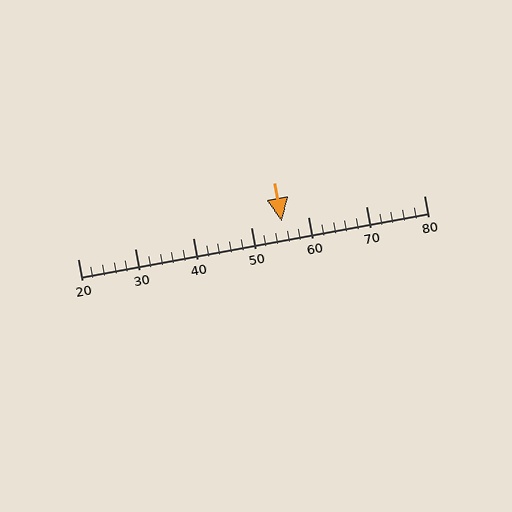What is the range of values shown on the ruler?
The ruler shows values from 20 to 80.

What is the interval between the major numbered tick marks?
The major tick marks are spaced 10 units apart.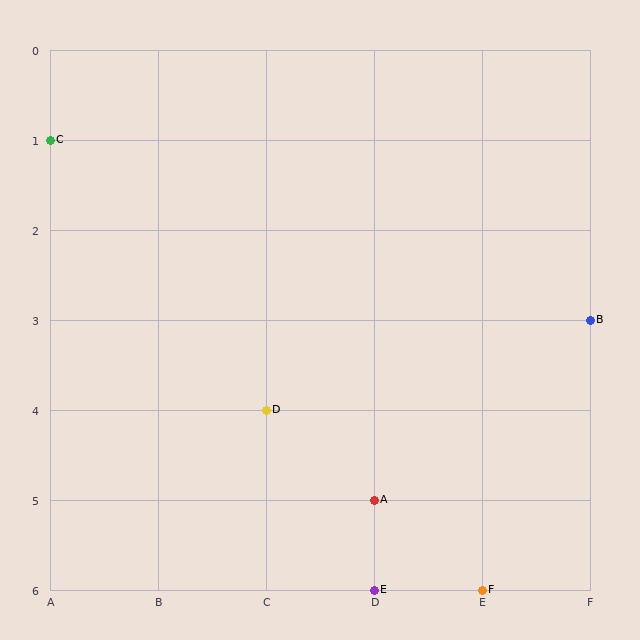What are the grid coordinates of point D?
Point D is at grid coordinates (C, 4).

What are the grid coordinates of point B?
Point B is at grid coordinates (F, 3).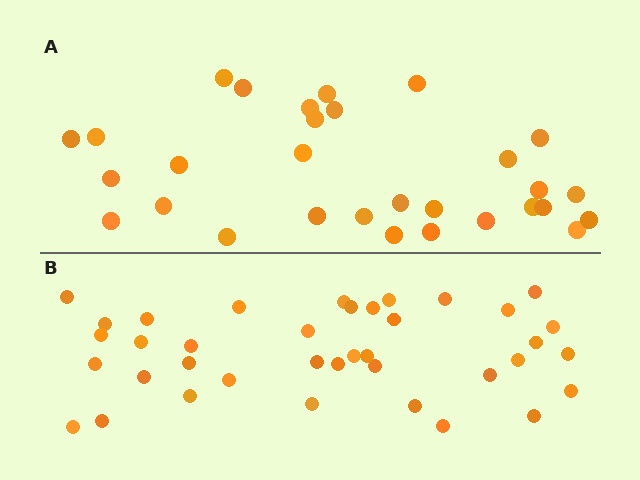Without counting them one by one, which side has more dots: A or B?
Region B (the bottom region) has more dots.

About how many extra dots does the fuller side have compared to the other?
Region B has roughly 8 or so more dots than region A.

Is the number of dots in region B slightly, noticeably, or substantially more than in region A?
Region B has noticeably more, but not dramatically so. The ratio is roughly 1.3 to 1.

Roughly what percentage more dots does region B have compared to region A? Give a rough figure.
About 25% more.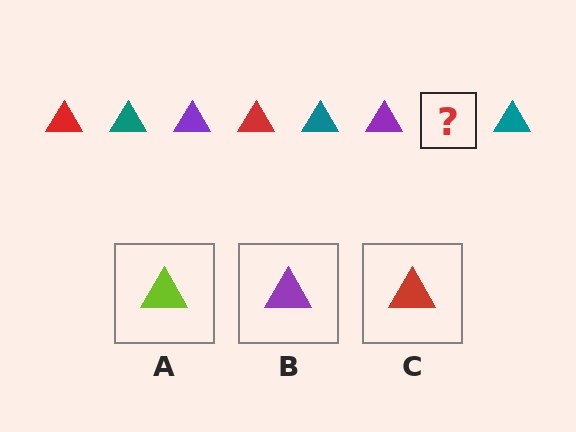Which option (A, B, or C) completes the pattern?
C.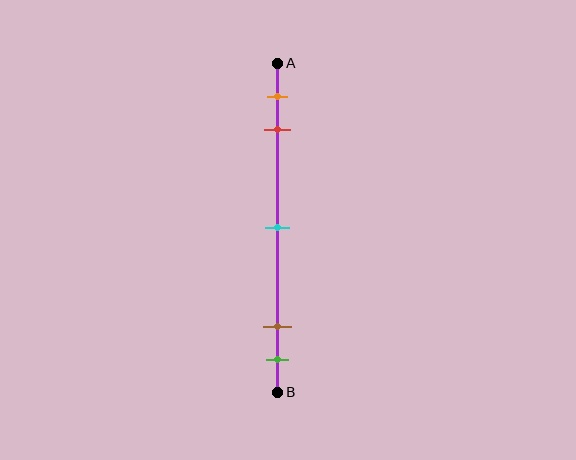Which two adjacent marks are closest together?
The brown and green marks are the closest adjacent pair.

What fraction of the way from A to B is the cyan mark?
The cyan mark is approximately 50% (0.5) of the way from A to B.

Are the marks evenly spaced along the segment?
No, the marks are not evenly spaced.